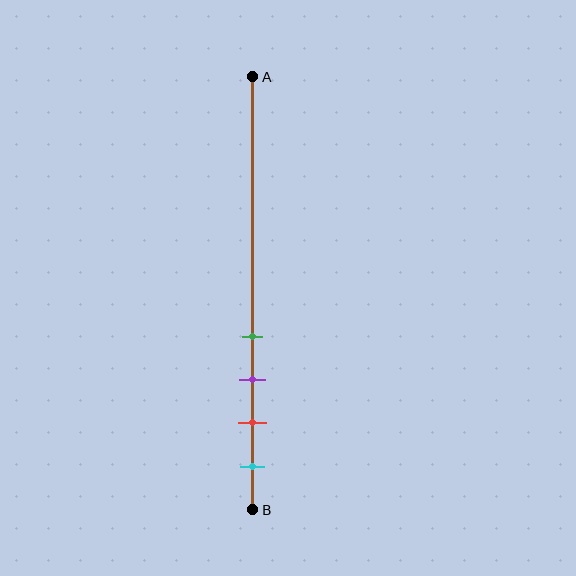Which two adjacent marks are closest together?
The green and purple marks are the closest adjacent pair.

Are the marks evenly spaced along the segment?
Yes, the marks are approximately evenly spaced.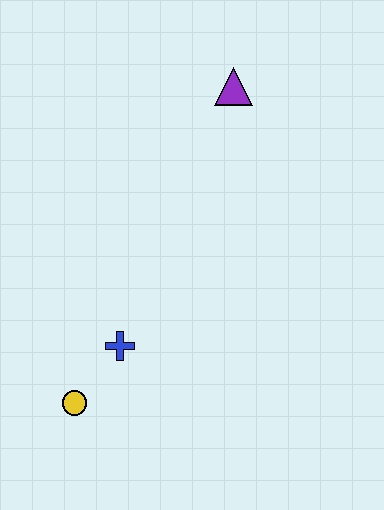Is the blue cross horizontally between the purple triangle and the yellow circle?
Yes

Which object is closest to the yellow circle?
The blue cross is closest to the yellow circle.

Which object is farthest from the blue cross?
The purple triangle is farthest from the blue cross.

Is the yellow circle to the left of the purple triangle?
Yes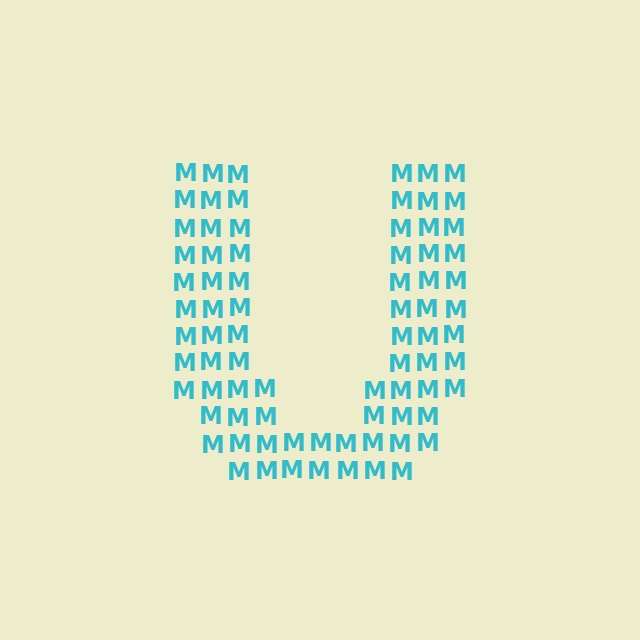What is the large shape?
The large shape is the letter U.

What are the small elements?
The small elements are letter M's.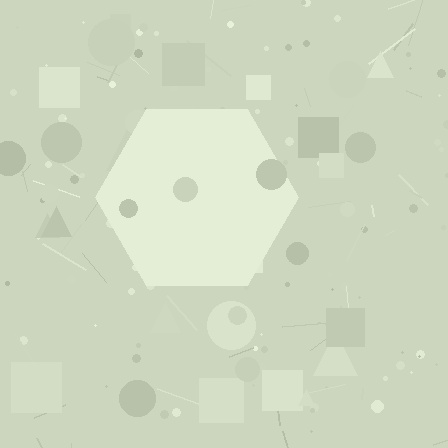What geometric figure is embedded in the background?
A hexagon is embedded in the background.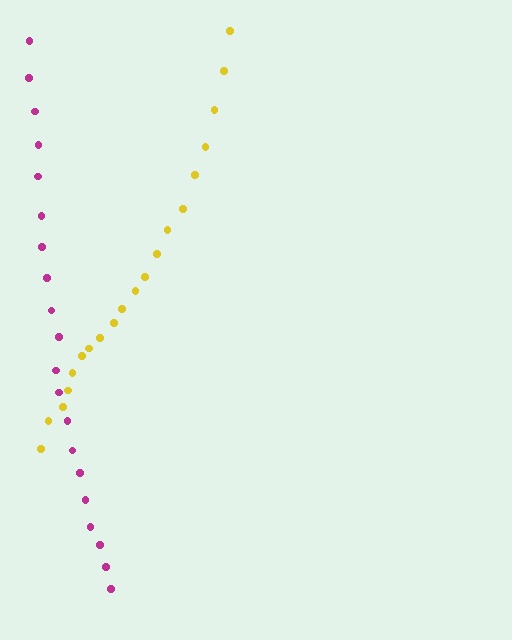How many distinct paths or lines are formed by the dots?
There are 2 distinct paths.